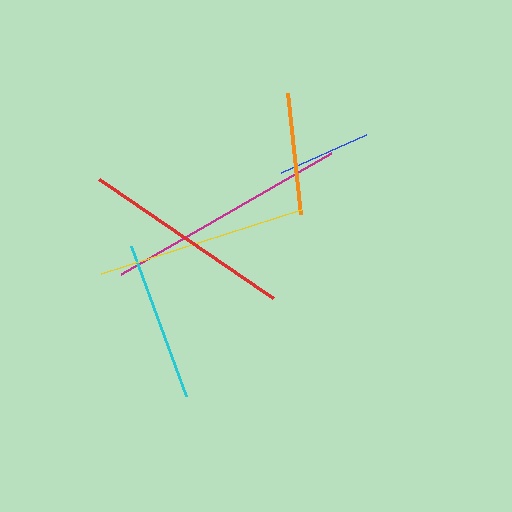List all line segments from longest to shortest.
From longest to shortest: magenta, red, yellow, cyan, orange, blue.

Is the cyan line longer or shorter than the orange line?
The cyan line is longer than the orange line.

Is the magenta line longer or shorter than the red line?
The magenta line is longer than the red line.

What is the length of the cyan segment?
The cyan segment is approximately 160 pixels long.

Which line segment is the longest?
The magenta line is the longest at approximately 243 pixels.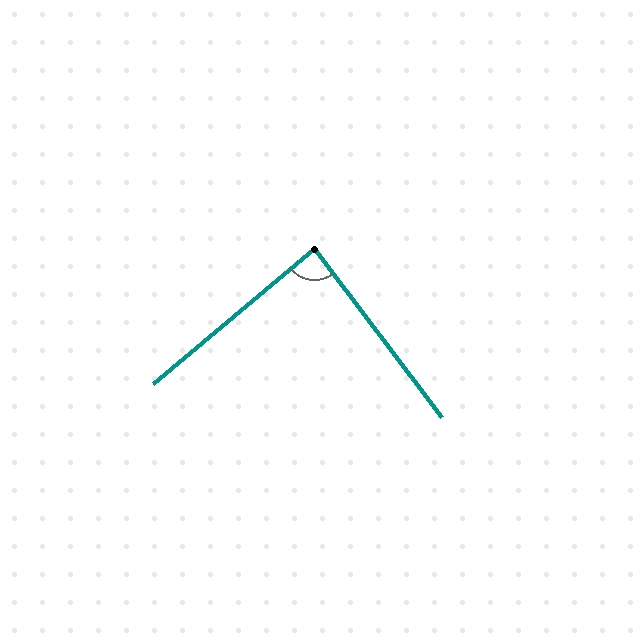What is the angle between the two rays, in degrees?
Approximately 87 degrees.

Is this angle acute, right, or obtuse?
It is approximately a right angle.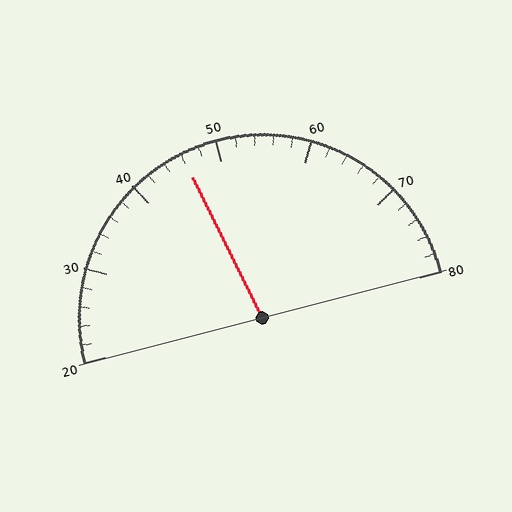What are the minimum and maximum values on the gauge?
The gauge ranges from 20 to 80.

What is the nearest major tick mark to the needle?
The nearest major tick mark is 50.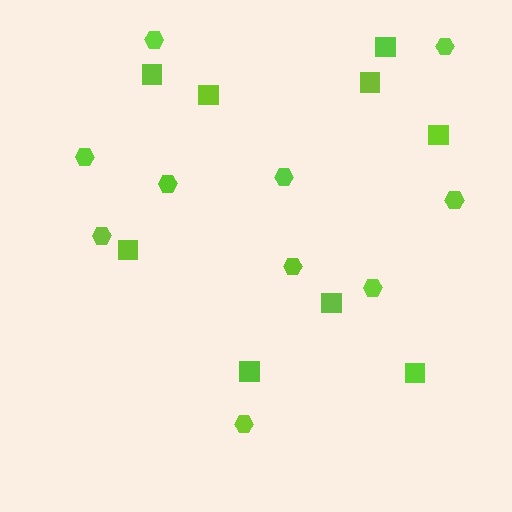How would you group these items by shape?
There are 2 groups: one group of squares (9) and one group of hexagons (10).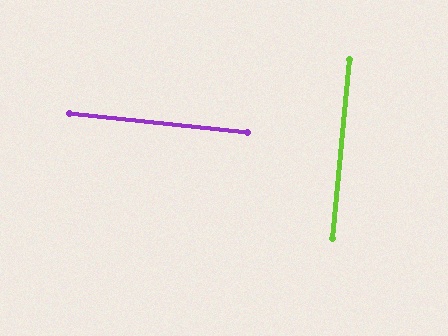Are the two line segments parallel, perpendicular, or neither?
Perpendicular — they meet at approximately 89°.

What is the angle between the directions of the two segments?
Approximately 89 degrees.